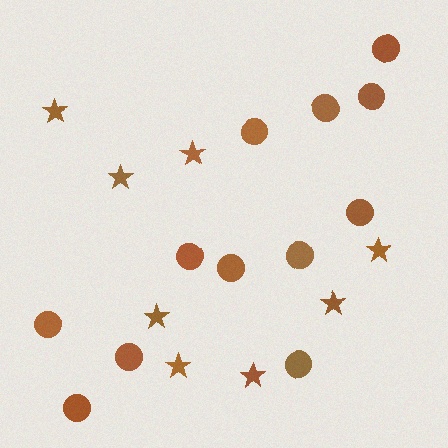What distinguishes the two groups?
There are 2 groups: one group of circles (12) and one group of stars (8).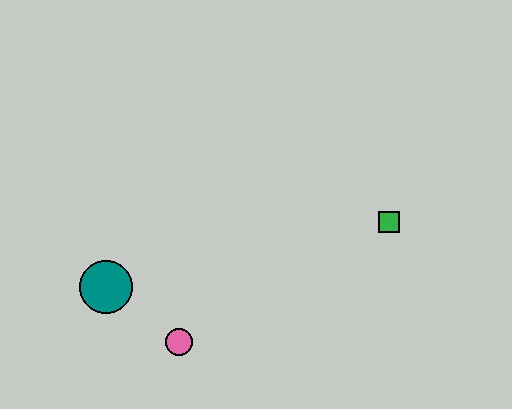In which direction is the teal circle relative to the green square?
The teal circle is to the left of the green square.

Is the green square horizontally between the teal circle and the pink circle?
No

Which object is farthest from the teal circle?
The green square is farthest from the teal circle.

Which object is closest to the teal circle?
The pink circle is closest to the teal circle.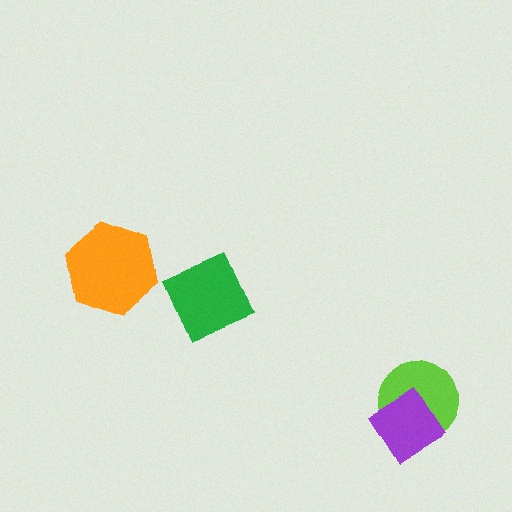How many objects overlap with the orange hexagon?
0 objects overlap with the orange hexagon.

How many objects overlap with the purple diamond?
1 object overlaps with the purple diamond.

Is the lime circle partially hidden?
Yes, it is partially covered by another shape.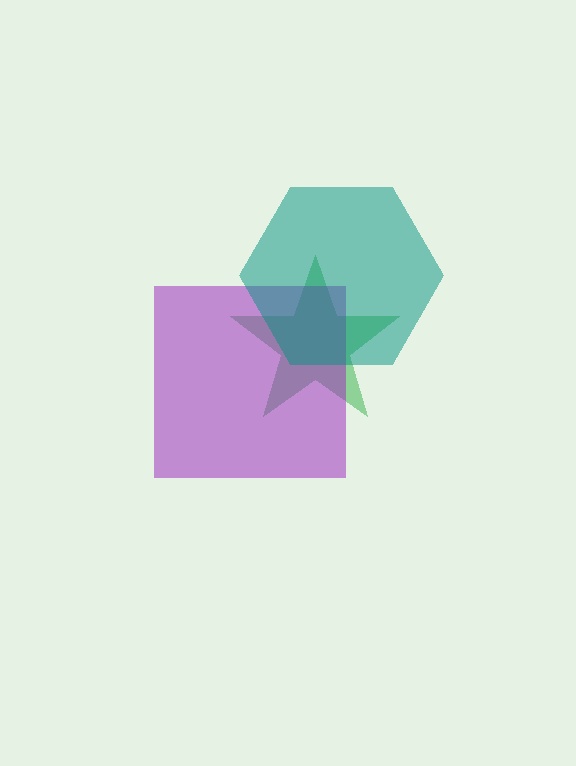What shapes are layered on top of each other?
The layered shapes are: a green star, a purple square, a teal hexagon.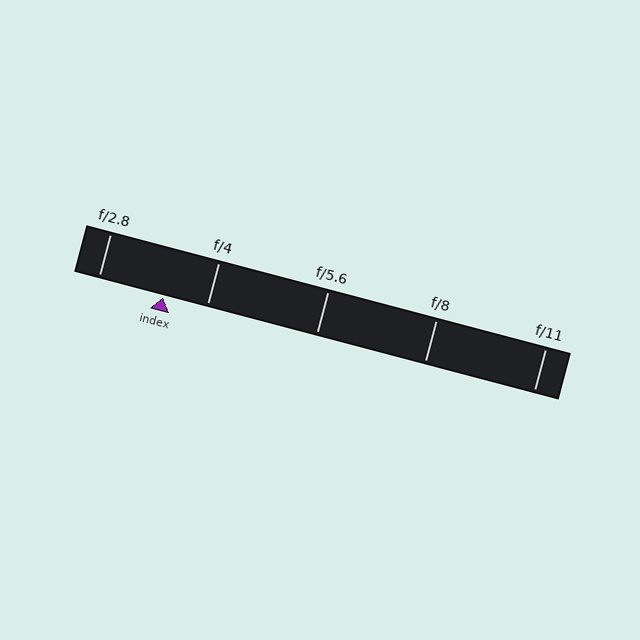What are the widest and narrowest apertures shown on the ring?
The widest aperture shown is f/2.8 and the narrowest is f/11.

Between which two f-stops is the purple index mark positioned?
The index mark is between f/2.8 and f/4.